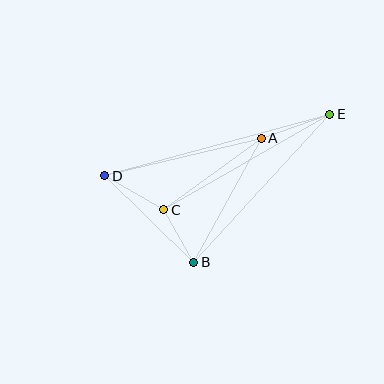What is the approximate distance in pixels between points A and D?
The distance between A and D is approximately 161 pixels.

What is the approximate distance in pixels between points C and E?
The distance between C and E is approximately 191 pixels.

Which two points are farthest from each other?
Points D and E are farthest from each other.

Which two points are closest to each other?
Points B and C are closest to each other.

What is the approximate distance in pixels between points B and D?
The distance between B and D is approximately 124 pixels.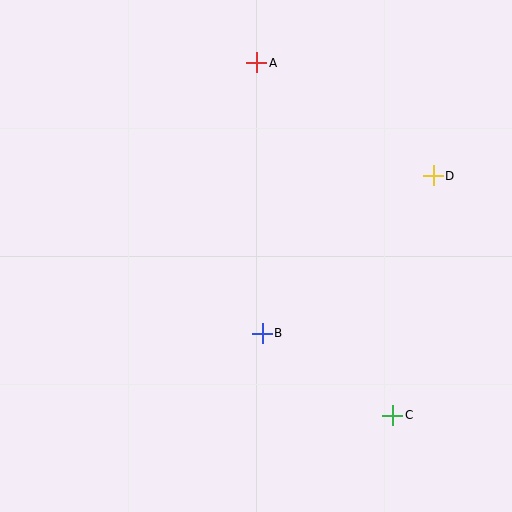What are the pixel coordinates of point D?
Point D is at (433, 176).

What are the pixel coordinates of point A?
Point A is at (257, 63).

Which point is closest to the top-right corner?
Point D is closest to the top-right corner.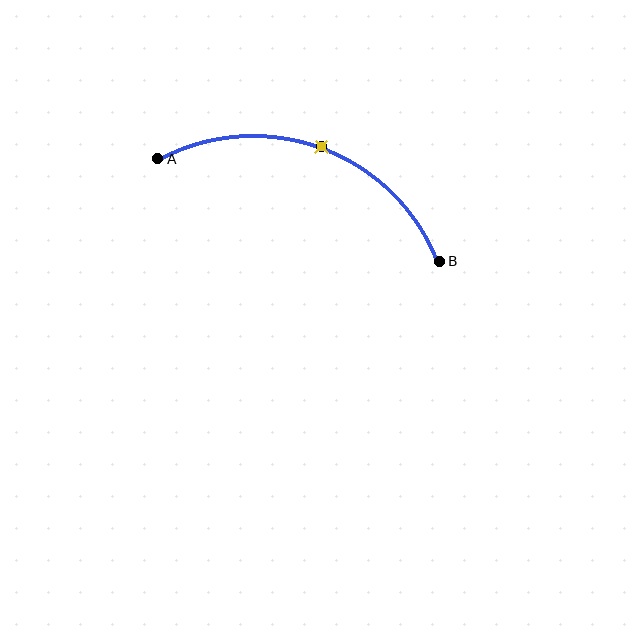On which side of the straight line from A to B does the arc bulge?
The arc bulges above the straight line connecting A and B.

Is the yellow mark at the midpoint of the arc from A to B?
Yes. The yellow mark lies on the arc at equal arc-length from both A and B — it is the arc midpoint.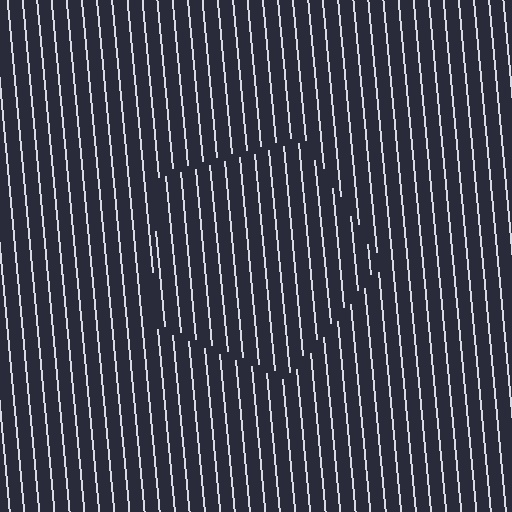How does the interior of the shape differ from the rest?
The interior of the shape contains the same grating, shifted by half a period — the contour is defined by the phase discontinuity where line-ends from the inner and outer gratings abut.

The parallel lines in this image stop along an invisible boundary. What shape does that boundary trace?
An illusory pentagon. The interior of the shape contains the same grating, shifted by half a period — the contour is defined by the phase discontinuity where line-ends from the inner and outer gratings abut.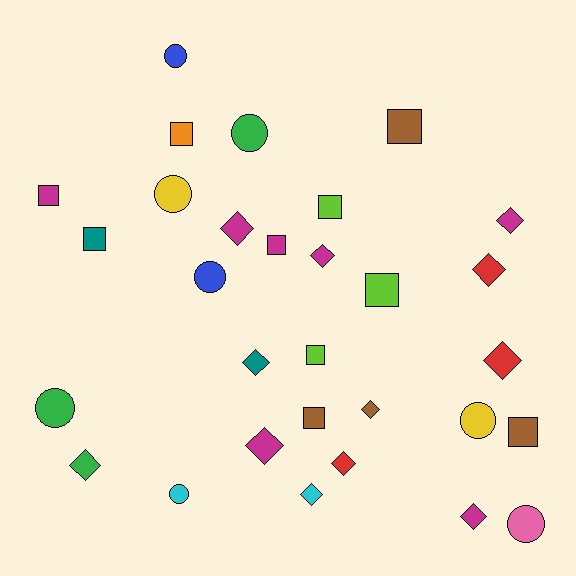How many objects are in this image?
There are 30 objects.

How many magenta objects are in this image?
There are 7 magenta objects.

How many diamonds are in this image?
There are 12 diamonds.